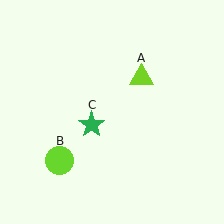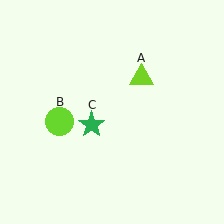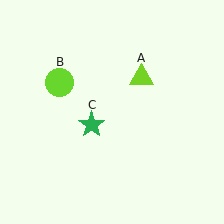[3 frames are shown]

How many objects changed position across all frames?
1 object changed position: lime circle (object B).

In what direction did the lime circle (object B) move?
The lime circle (object B) moved up.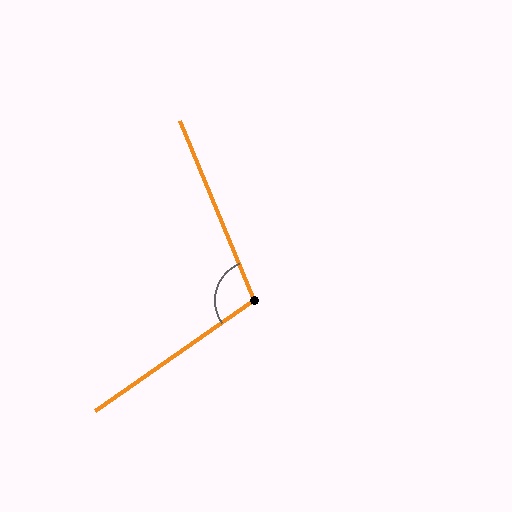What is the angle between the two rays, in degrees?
Approximately 102 degrees.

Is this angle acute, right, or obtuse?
It is obtuse.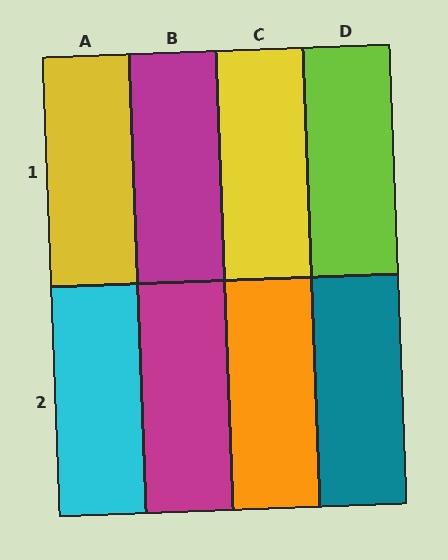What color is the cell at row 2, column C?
Orange.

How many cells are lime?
1 cell is lime.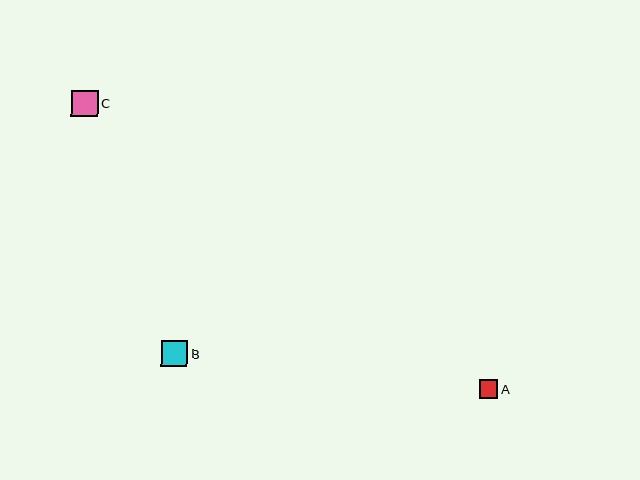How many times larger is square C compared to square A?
Square C is approximately 1.4 times the size of square A.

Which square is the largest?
Square C is the largest with a size of approximately 27 pixels.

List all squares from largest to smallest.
From largest to smallest: C, B, A.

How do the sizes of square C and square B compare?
Square C and square B are approximately the same size.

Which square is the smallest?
Square A is the smallest with a size of approximately 18 pixels.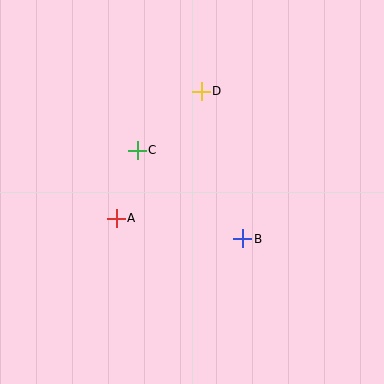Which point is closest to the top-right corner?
Point D is closest to the top-right corner.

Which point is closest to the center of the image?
Point C at (137, 150) is closest to the center.